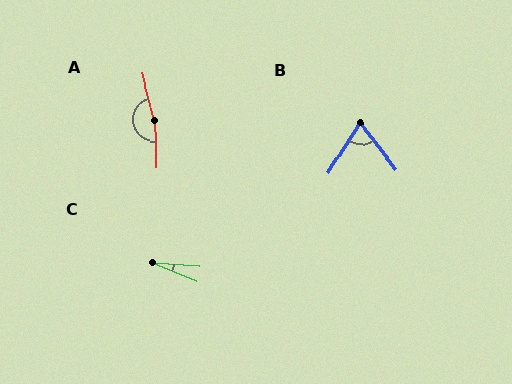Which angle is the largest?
A, at approximately 168 degrees.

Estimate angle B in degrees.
Approximately 70 degrees.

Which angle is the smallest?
C, at approximately 18 degrees.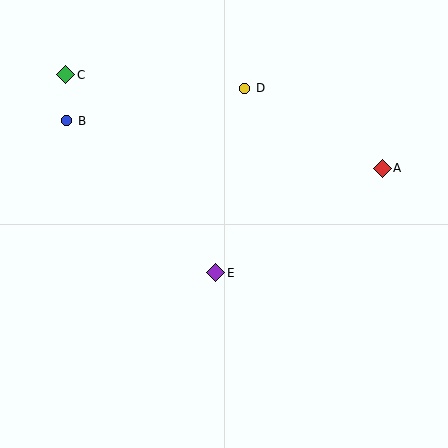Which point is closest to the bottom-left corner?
Point E is closest to the bottom-left corner.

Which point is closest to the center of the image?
Point E at (216, 273) is closest to the center.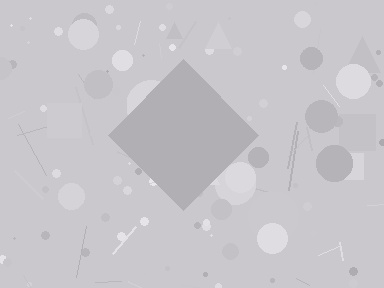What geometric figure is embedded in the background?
A diamond is embedded in the background.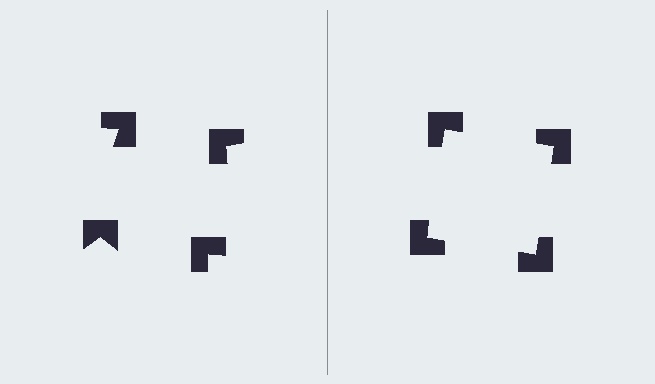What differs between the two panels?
The notched squares are positioned identically on both sides; only the wedge orientations differ. On the right they align to a square; on the left they are misaligned.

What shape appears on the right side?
An illusory square.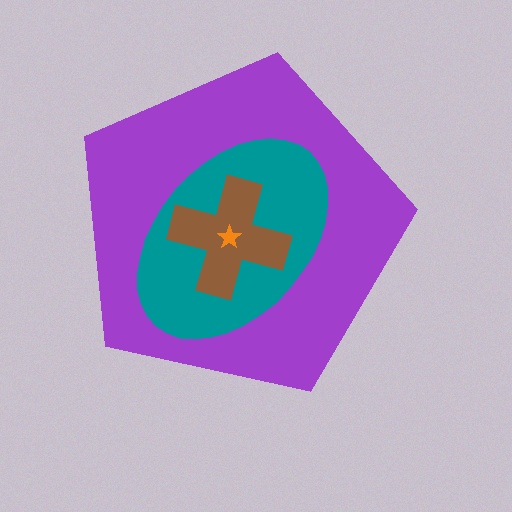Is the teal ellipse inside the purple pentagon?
Yes.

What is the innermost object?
The orange star.